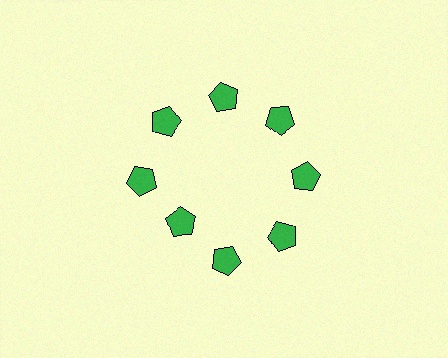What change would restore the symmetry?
The symmetry would be restored by moving it outward, back onto the ring so that all 8 pentagons sit at equal angles and equal distance from the center.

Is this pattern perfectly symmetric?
No. The 8 green pentagons are arranged in a ring, but one element near the 8 o'clock position is pulled inward toward the center, breaking the 8-fold rotational symmetry.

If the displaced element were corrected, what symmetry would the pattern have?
It would have 8-fold rotational symmetry — the pattern would map onto itself every 45 degrees.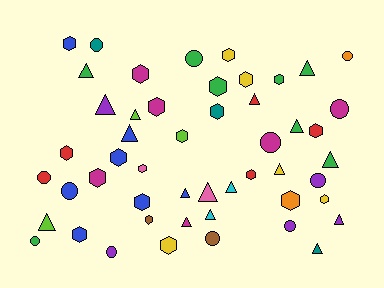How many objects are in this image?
There are 50 objects.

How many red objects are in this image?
There are 5 red objects.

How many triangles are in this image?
There are 17 triangles.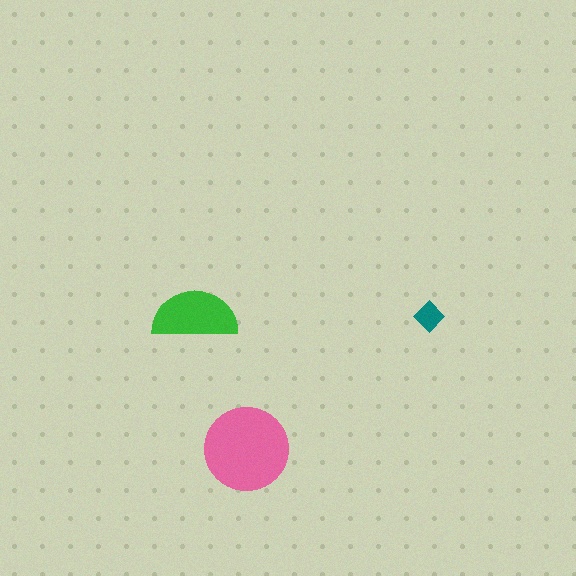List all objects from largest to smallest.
The pink circle, the green semicircle, the teal diamond.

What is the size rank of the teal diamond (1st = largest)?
3rd.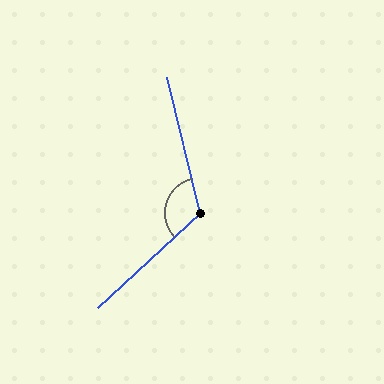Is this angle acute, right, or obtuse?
It is obtuse.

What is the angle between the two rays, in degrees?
Approximately 120 degrees.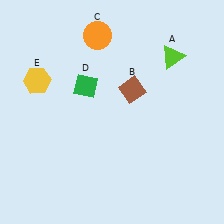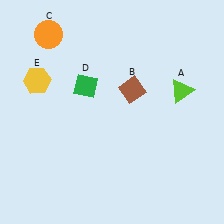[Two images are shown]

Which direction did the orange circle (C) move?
The orange circle (C) moved left.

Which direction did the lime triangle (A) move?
The lime triangle (A) moved down.